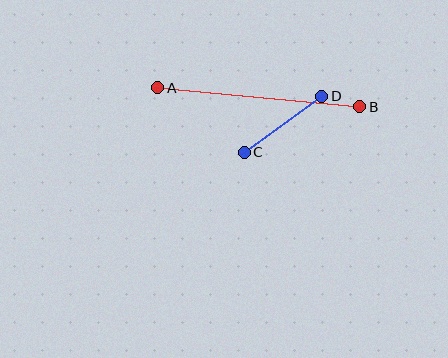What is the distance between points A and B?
The distance is approximately 203 pixels.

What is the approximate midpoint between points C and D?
The midpoint is at approximately (283, 124) pixels.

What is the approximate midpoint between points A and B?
The midpoint is at approximately (259, 97) pixels.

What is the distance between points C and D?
The distance is approximately 96 pixels.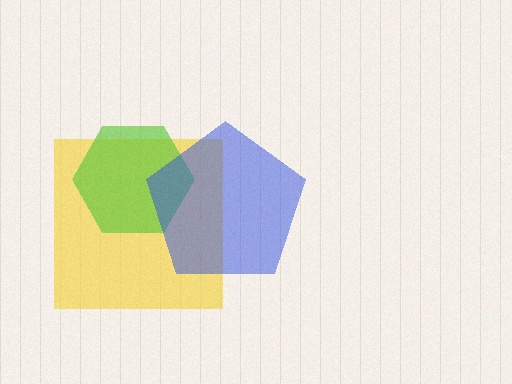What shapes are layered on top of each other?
The layered shapes are: a yellow square, a lime hexagon, a blue pentagon.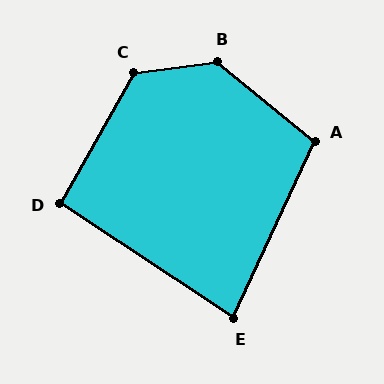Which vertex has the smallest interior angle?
E, at approximately 81 degrees.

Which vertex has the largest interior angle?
B, at approximately 133 degrees.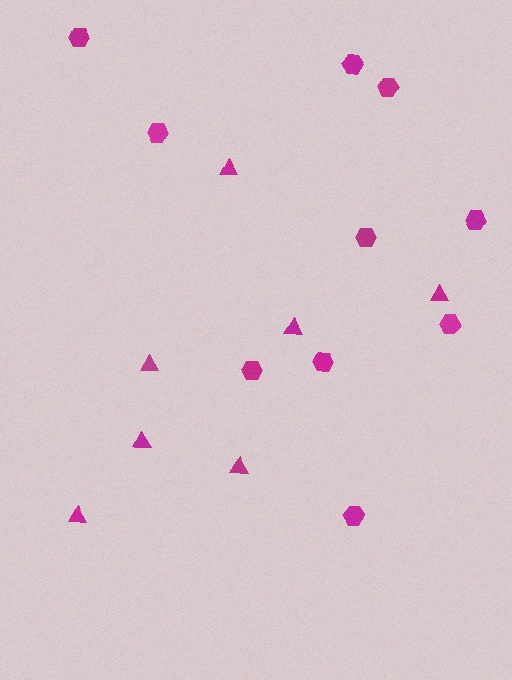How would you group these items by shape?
There are 2 groups: one group of hexagons (10) and one group of triangles (7).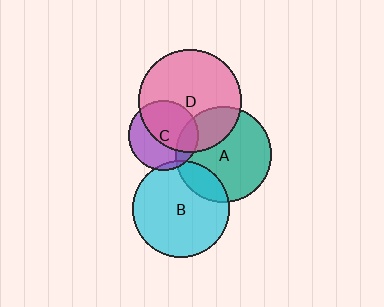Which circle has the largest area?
Circle D (pink).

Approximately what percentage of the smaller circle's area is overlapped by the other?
Approximately 20%.